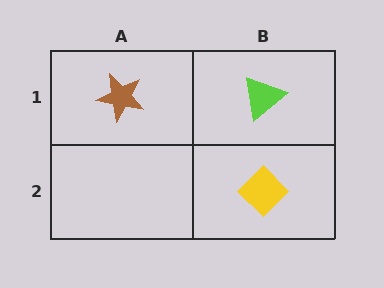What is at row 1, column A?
A brown star.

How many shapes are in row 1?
2 shapes.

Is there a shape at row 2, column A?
No, that cell is empty.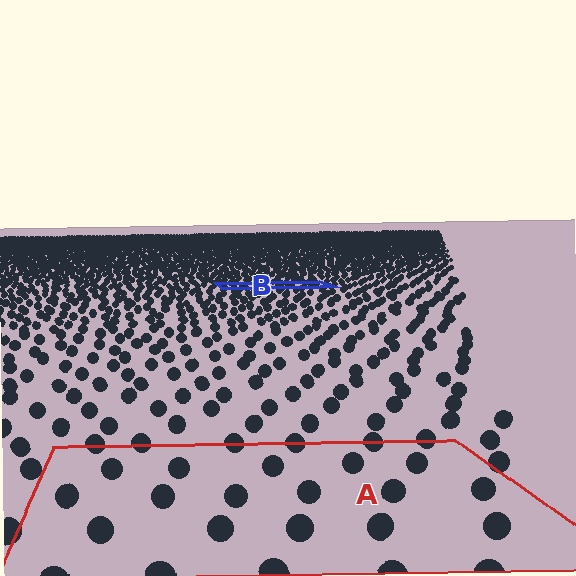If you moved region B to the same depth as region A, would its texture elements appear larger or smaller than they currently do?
They would appear larger. At a closer depth, the same texture elements are projected at a bigger on-screen size.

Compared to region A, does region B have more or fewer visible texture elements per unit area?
Region B has more texture elements per unit area — they are packed more densely because it is farther away.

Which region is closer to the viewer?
Region A is closer. The texture elements there are larger and more spread out.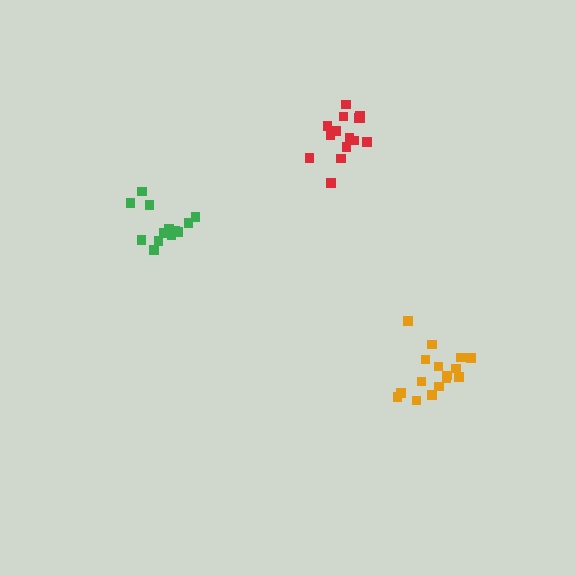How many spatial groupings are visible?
There are 3 spatial groupings.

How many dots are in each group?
Group 1: 13 dots, Group 2: 16 dots, Group 3: 15 dots (44 total).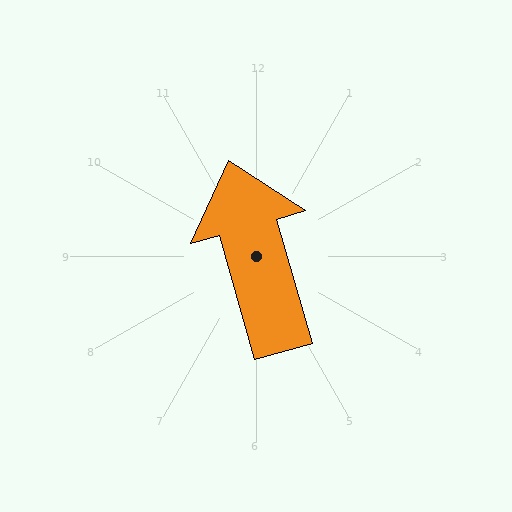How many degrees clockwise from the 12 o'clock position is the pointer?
Approximately 344 degrees.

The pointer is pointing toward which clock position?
Roughly 11 o'clock.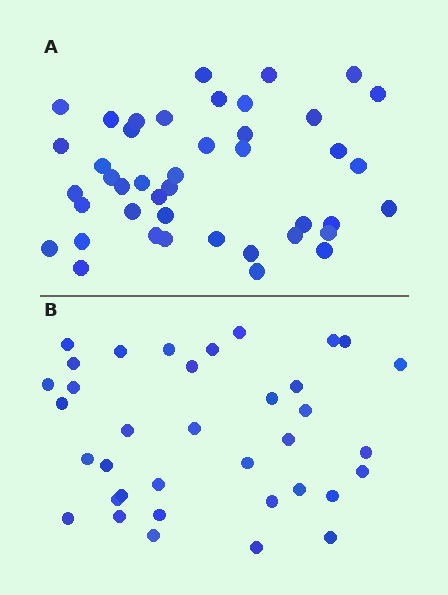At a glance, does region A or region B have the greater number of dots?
Region A (the top region) has more dots.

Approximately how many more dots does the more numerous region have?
Region A has roughly 8 or so more dots than region B.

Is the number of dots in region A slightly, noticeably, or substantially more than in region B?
Region A has only slightly more — the two regions are fairly close. The ratio is roughly 1.2 to 1.